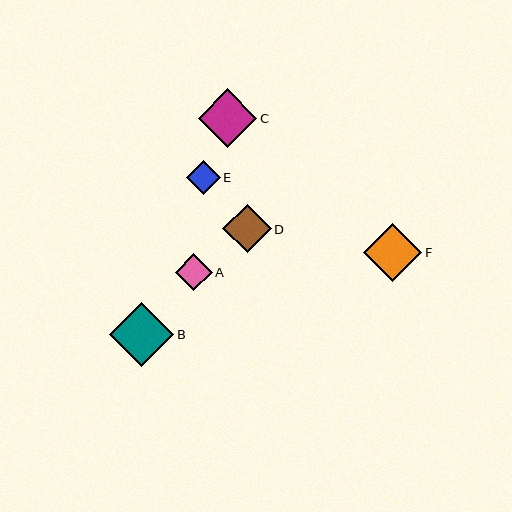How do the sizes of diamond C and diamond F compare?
Diamond C and diamond F are approximately the same size.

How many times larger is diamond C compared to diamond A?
Diamond C is approximately 1.6 times the size of diamond A.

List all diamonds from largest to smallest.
From largest to smallest: B, C, F, D, A, E.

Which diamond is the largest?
Diamond B is the largest with a size of approximately 64 pixels.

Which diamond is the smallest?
Diamond E is the smallest with a size of approximately 34 pixels.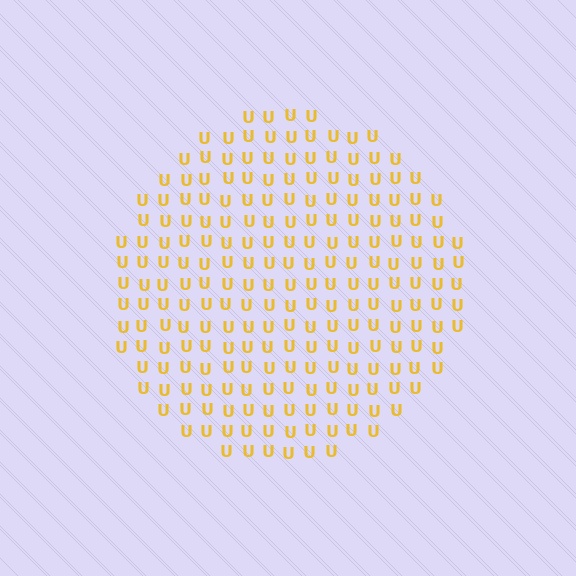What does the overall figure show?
The overall figure shows a circle.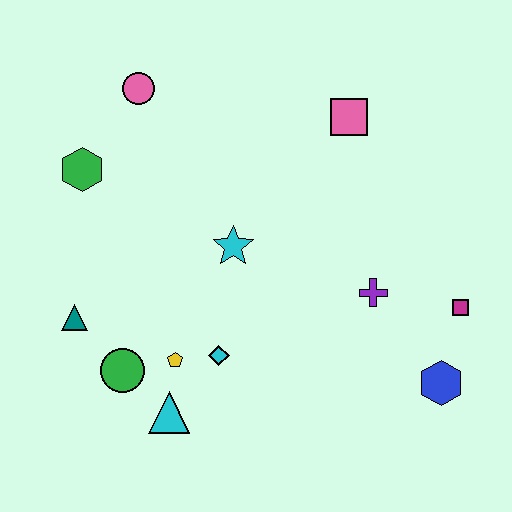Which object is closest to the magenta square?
The blue hexagon is closest to the magenta square.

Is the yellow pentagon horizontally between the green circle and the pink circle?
No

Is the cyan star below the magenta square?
No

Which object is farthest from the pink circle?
The blue hexagon is farthest from the pink circle.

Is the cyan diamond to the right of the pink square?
No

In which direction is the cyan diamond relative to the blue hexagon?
The cyan diamond is to the left of the blue hexagon.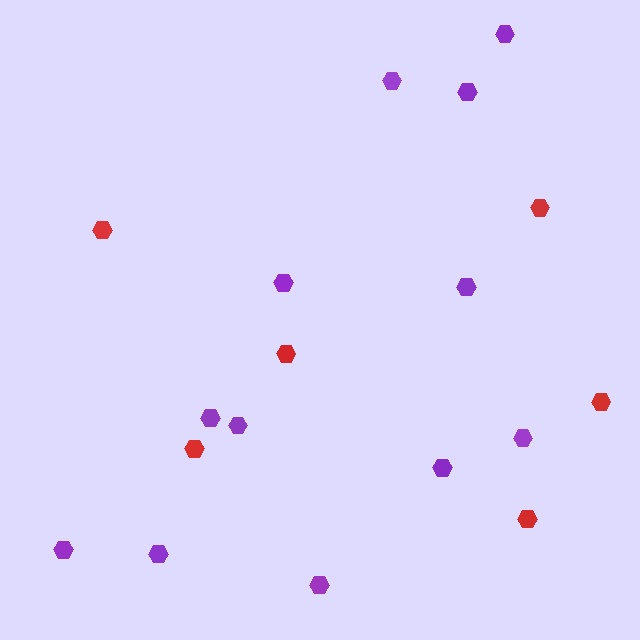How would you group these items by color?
There are 2 groups: one group of red hexagons (6) and one group of purple hexagons (12).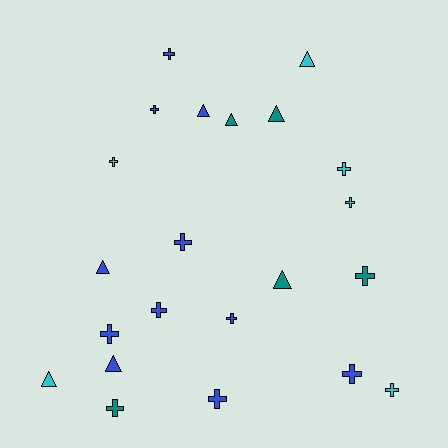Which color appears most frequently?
Blue, with 11 objects.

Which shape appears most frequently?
Cross, with 14 objects.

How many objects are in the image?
There are 22 objects.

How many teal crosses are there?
There are 2 teal crosses.